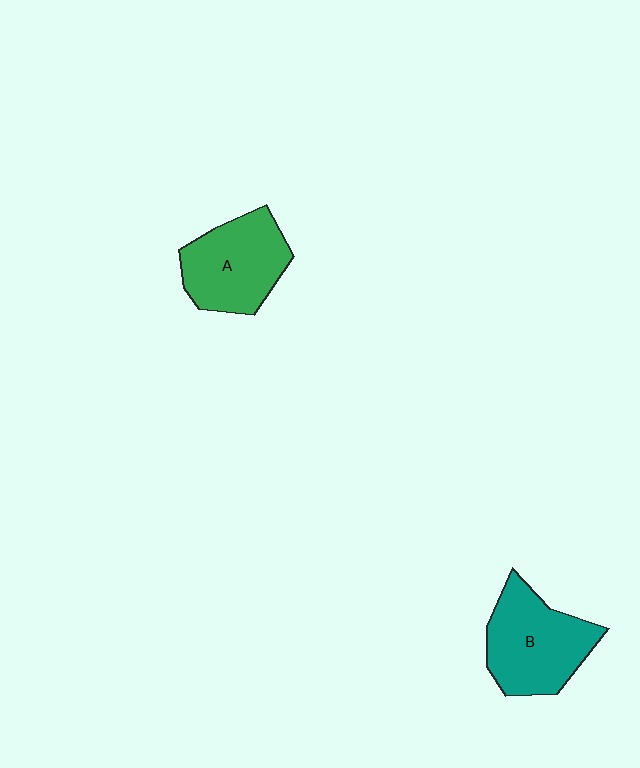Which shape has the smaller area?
Shape A (green).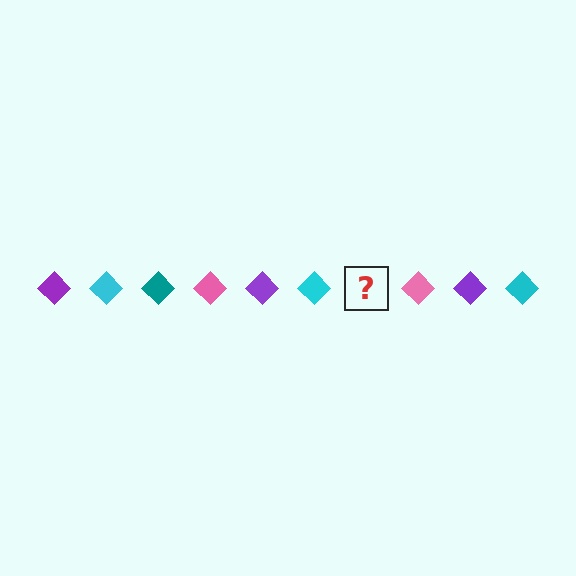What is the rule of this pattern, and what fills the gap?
The rule is that the pattern cycles through purple, cyan, teal, pink diamonds. The gap should be filled with a teal diamond.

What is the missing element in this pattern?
The missing element is a teal diamond.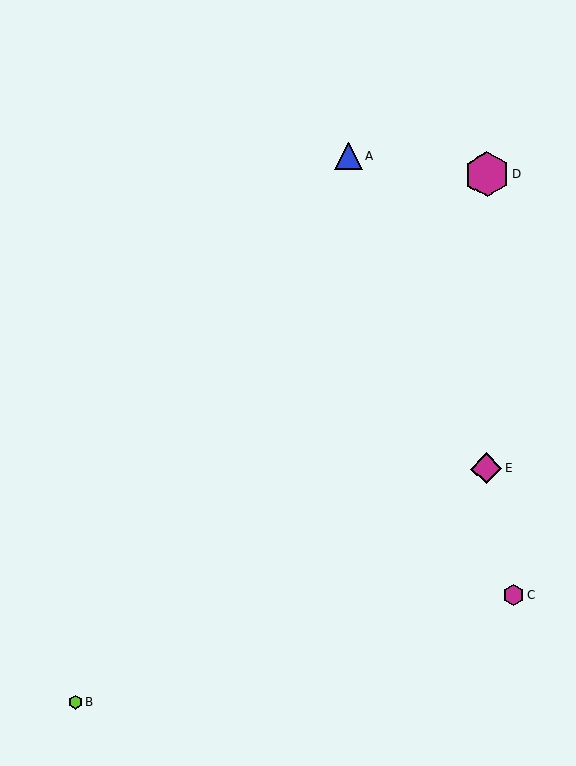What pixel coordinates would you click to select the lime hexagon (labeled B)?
Click at (76, 702) to select the lime hexagon B.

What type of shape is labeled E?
Shape E is a magenta diamond.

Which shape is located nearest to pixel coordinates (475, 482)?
The magenta diamond (labeled E) at (486, 469) is nearest to that location.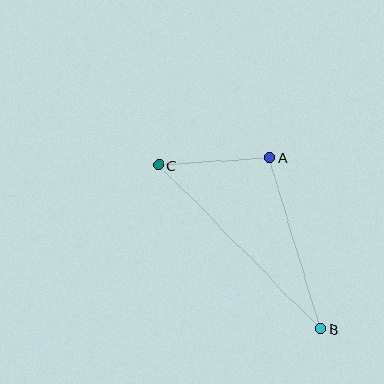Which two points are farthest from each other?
Points B and C are farthest from each other.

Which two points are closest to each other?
Points A and C are closest to each other.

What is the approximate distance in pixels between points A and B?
The distance between A and B is approximately 179 pixels.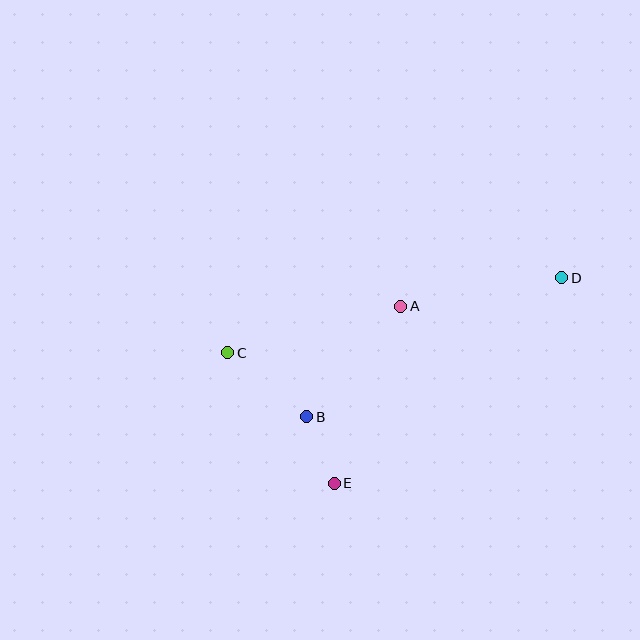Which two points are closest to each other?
Points B and E are closest to each other.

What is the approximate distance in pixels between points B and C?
The distance between B and C is approximately 102 pixels.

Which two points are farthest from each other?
Points C and D are farthest from each other.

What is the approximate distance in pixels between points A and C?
The distance between A and C is approximately 179 pixels.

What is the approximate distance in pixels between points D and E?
The distance between D and E is approximately 307 pixels.